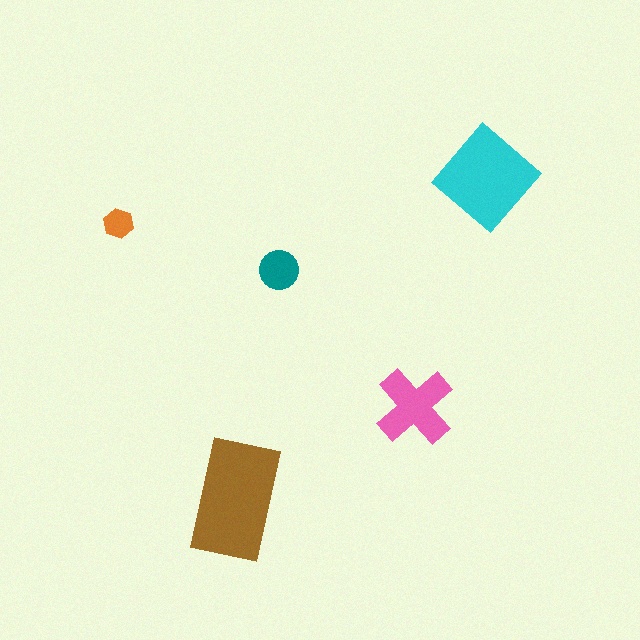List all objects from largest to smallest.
The brown rectangle, the cyan diamond, the pink cross, the teal circle, the orange hexagon.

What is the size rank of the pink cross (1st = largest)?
3rd.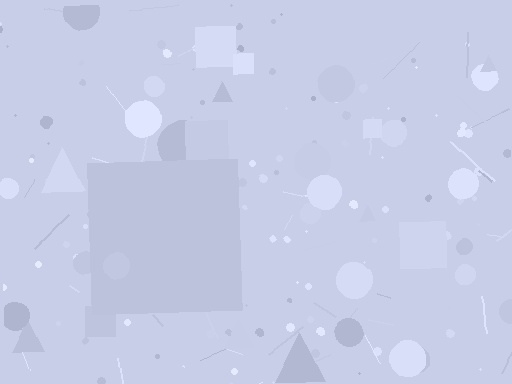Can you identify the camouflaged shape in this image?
The camouflaged shape is a square.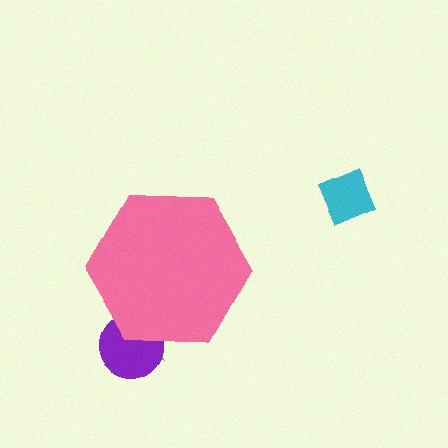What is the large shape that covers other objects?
A pink hexagon.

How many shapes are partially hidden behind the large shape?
2 shapes are partially hidden.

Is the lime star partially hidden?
Yes, the lime star is partially hidden behind the pink hexagon.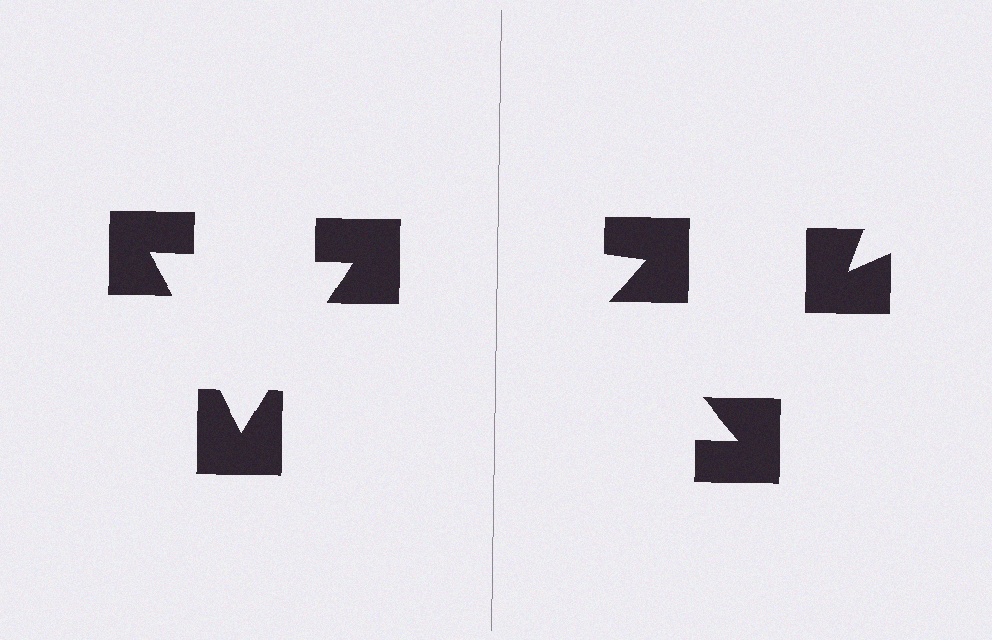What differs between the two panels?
The notched squares are positioned identically on both sides; only the wedge orientations differ. On the left they align to a triangle; on the right they are misaligned.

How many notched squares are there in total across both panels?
6 — 3 on each side.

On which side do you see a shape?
An illusory triangle appears on the left side. On the right side the wedge cuts are rotated, so no coherent shape forms.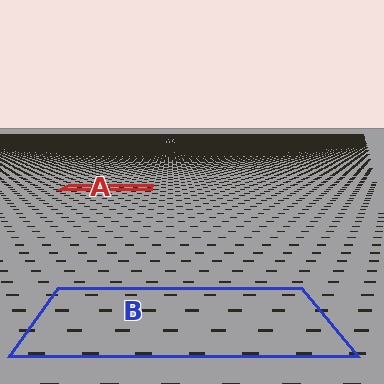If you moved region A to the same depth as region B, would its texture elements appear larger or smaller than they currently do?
They would appear larger. At a closer depth, the same texture elements are projected at a bigger on-screen size.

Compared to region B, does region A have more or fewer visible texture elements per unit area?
Region A has more texture elements per unit area — they are packed more densely because it is farther away.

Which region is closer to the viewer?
Region B is closer. The texture elements there are larger and more spread out.